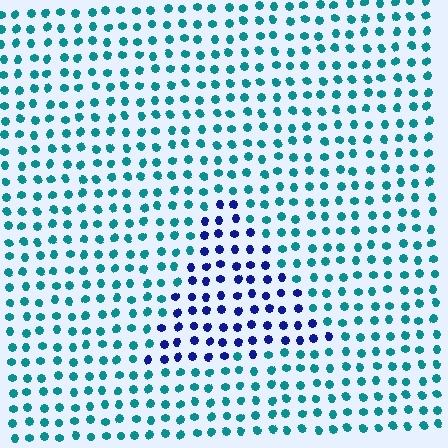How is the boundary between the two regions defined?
The boundary is defined purely by a slight shift in hue (about 55 degrees). Spacing, size, and orientation are identical on both sides.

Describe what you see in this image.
The image is filled with small teal elements in a uniform arrangement. A triangle-shaped region is visible where the elements are tinted to a slightly different hue, forming a subtle color boundary.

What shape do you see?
I see a triangle.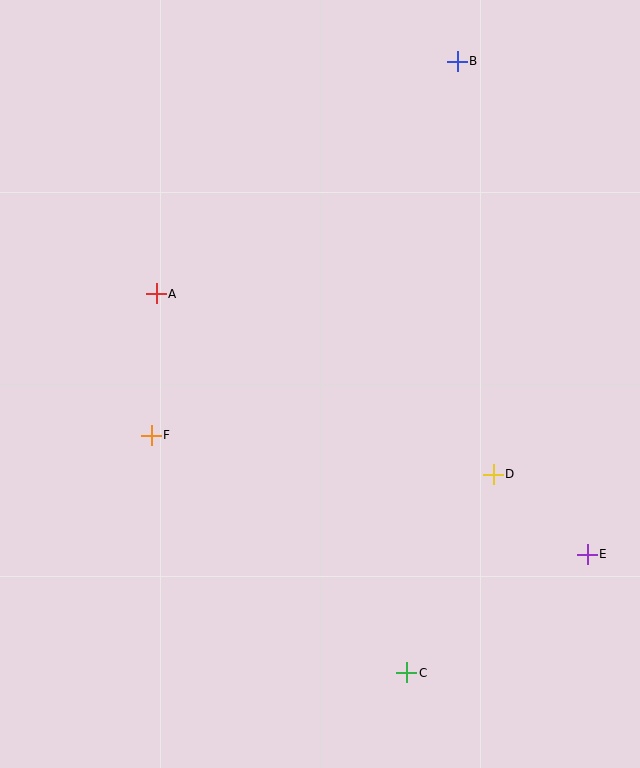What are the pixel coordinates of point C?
Point C is at (407, 673).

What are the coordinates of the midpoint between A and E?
The midpoint between A and E is at (372, 424).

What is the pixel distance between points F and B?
The distance between F and B is 483 pixels.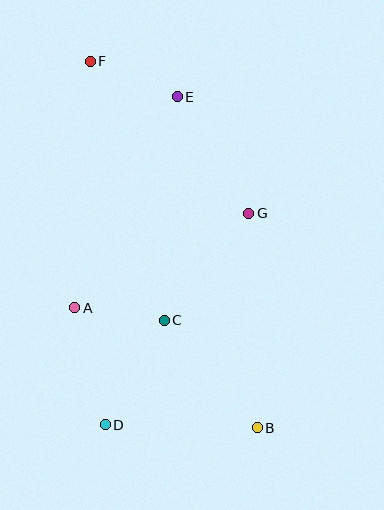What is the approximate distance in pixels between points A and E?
The distance between A and E is approximately 235 pixels.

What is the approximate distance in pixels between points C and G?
The distance between C and G is approximately 136 pixels.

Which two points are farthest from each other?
Points B and F are farthest from each other.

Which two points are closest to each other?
Points A and C are closest to each other.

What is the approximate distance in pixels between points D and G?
The distance between D and G is approximately 255 pixels.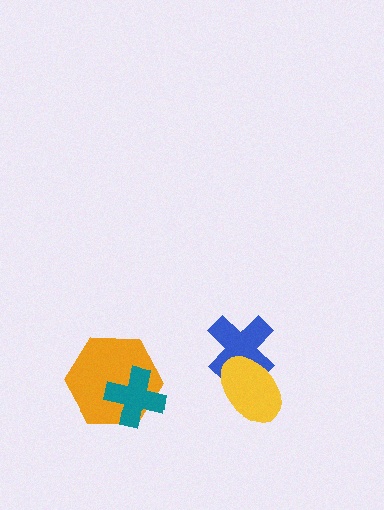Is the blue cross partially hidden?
Yes, it is partially covered by another shape.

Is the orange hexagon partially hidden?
Yes, it is partially covered by another shape.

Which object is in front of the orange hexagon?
The teal cross is in front of the orange hexagon.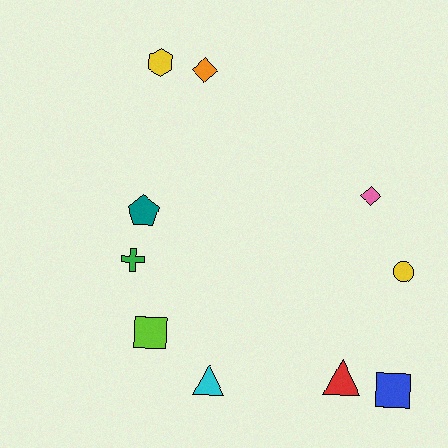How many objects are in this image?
There are 10 objects.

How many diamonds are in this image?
There are 2 diamonds.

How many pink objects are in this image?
There is 1 pink object.